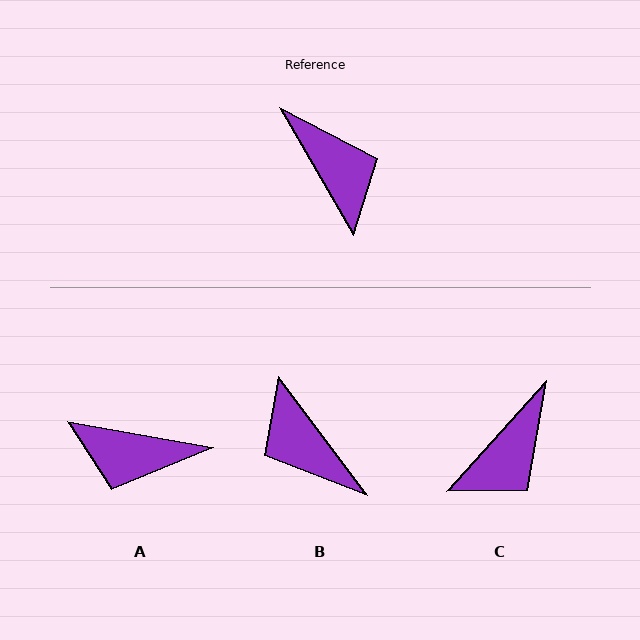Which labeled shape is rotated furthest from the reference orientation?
B, about 173 degrees away.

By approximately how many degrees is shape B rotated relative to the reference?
Approximately 173 degrees clockwise.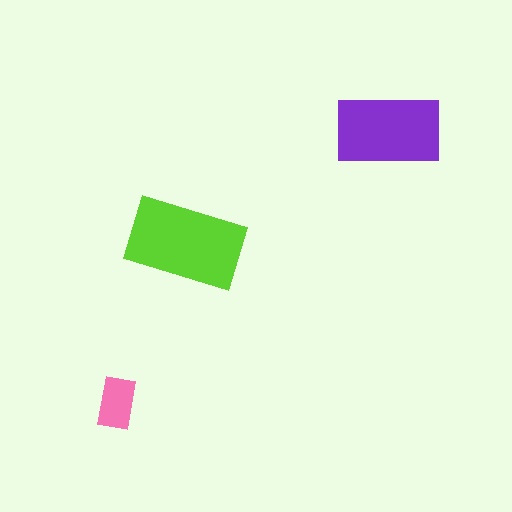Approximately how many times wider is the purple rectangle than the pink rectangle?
About 2 times wider.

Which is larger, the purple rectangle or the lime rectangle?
The lime one.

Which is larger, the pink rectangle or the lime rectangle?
The lime one.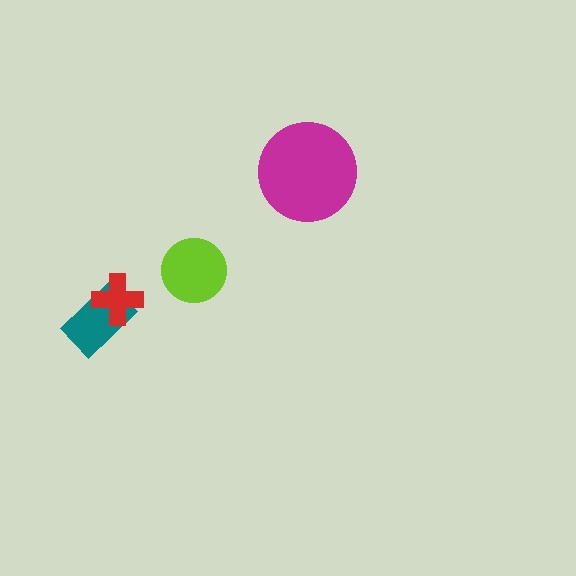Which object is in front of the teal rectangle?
The red cross is in front of the teal rectangle.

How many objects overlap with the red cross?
1 object overlaps with the red cross.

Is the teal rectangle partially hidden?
Yes, it is partially covered by another shape.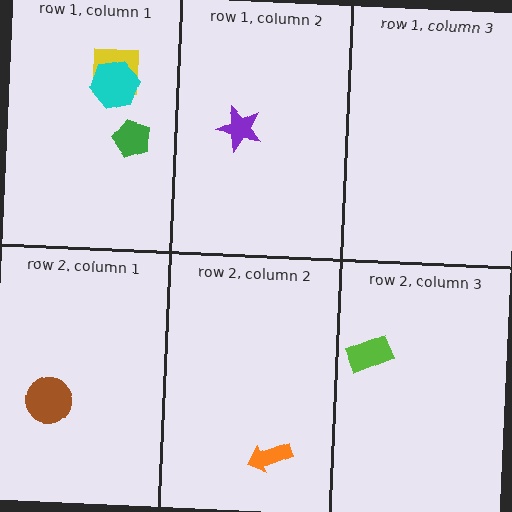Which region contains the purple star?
The row 1, column 2 region.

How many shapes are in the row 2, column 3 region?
1.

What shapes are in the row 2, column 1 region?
The brown circle.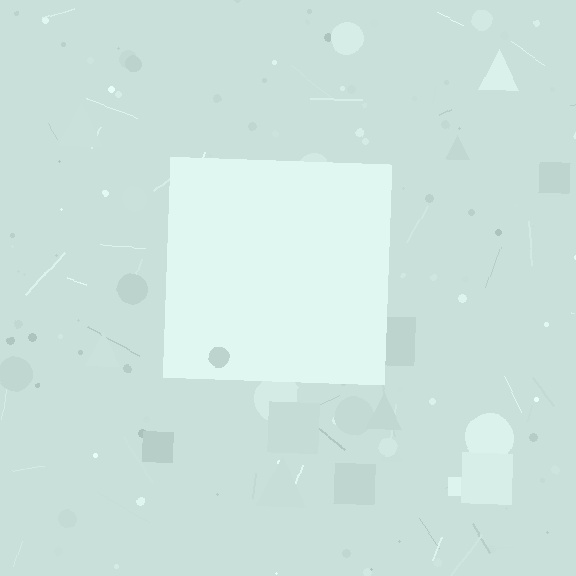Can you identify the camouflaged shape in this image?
The camouflaged shape is a square.